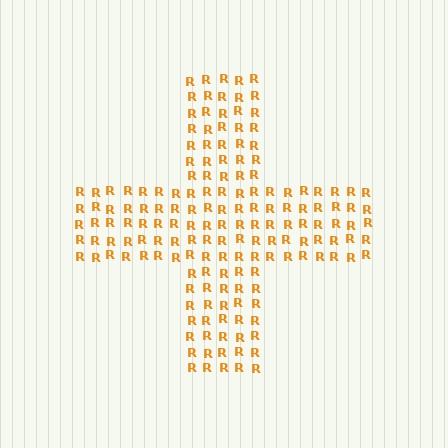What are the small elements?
The small elements are letter R's.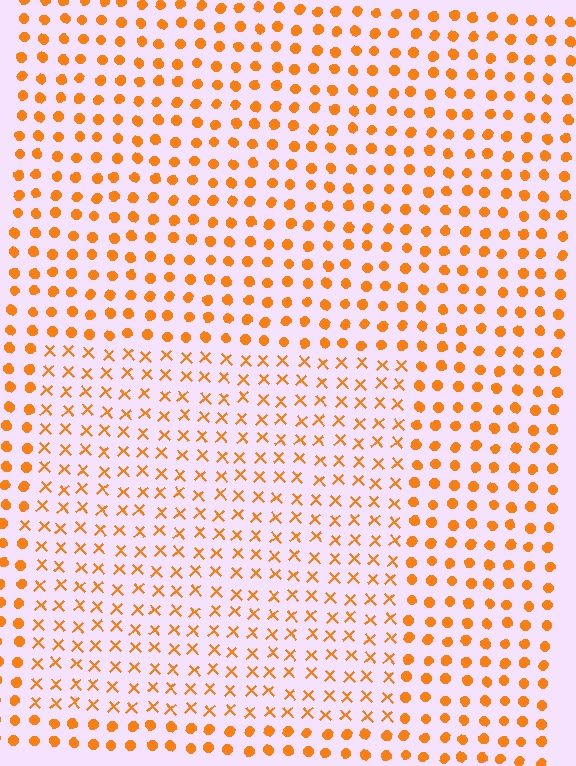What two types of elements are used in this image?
The image uses X marks inside the rectangle region and circles outside it.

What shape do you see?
I see a rectangle.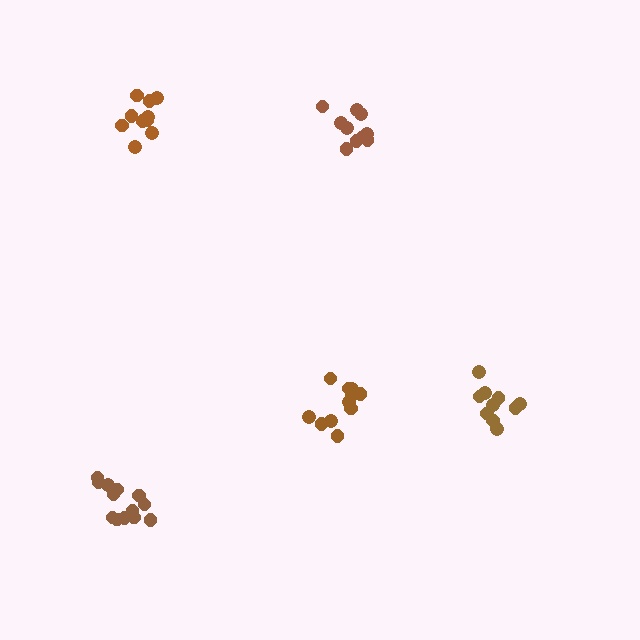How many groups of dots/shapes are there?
There are 5 groups.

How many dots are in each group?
Group 1: 11 dots, Group 2: 10 dots, Group 3: 13 dots, Group 4: 10 dots, Group 5: 10 dots (54 total).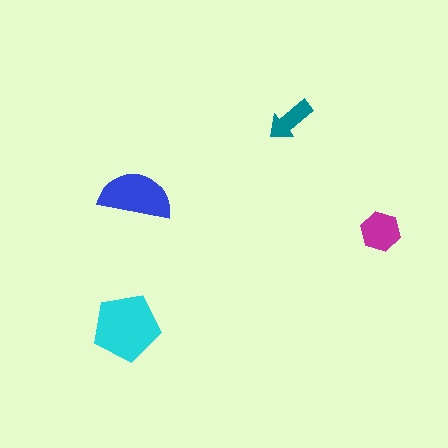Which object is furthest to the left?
The cyan pentagon is leftmost.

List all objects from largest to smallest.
The cyan pentagon, the blue semicircle, the magenta hexagon, the teal arrow.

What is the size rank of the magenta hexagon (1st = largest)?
3rd.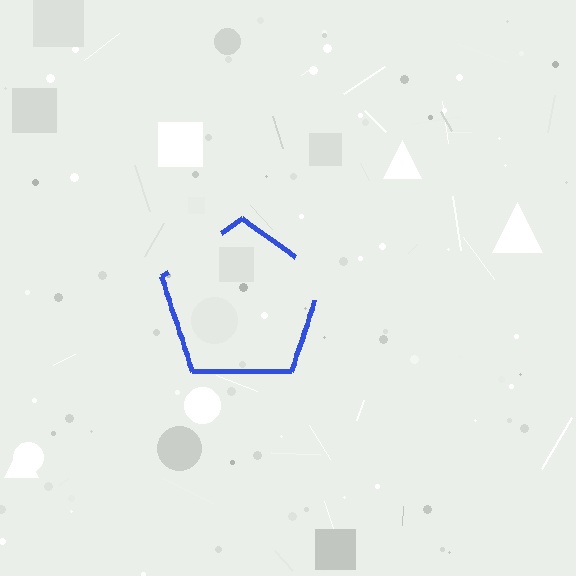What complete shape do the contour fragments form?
The contour fragments form a pentagon.